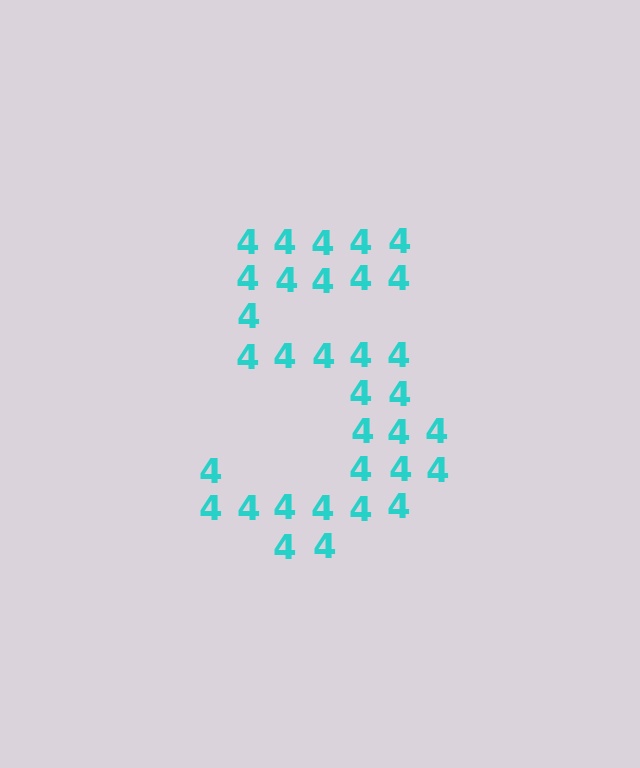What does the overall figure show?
The overall figure shows the digit 5.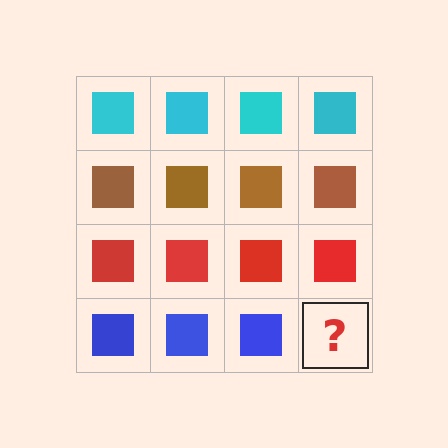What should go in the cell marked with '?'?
The missing cell should contain a blue square.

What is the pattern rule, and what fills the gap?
The rule is that each row has a consistent color. The gap should be filled with a blue square.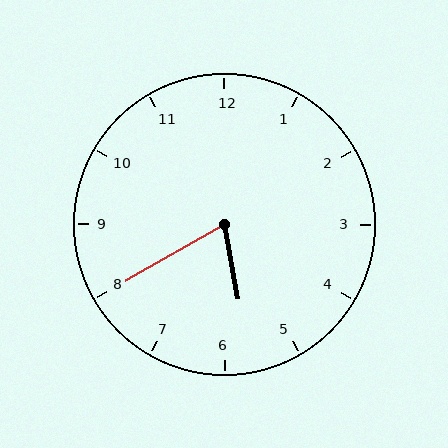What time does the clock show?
5:40.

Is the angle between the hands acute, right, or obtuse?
It is acute.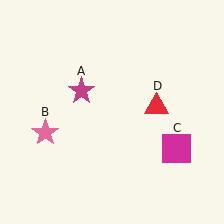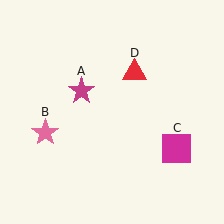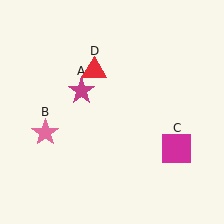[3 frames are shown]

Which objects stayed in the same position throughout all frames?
Magenta star (object A) and pink star (object B) and magenta square (object C) remained stationary.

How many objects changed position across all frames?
1 object changed position: red triangle (object D).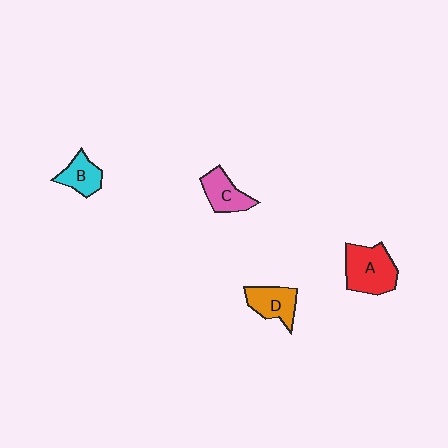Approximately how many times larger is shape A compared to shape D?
Approximately 1.4 times.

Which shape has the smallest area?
Shape B (cyan).